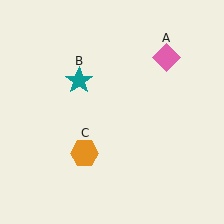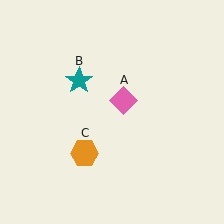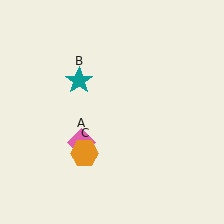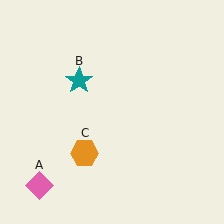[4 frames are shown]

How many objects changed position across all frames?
1 object changed position: pink diamond (object A).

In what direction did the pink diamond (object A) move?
The pink diamond (object A) moved down and to the left.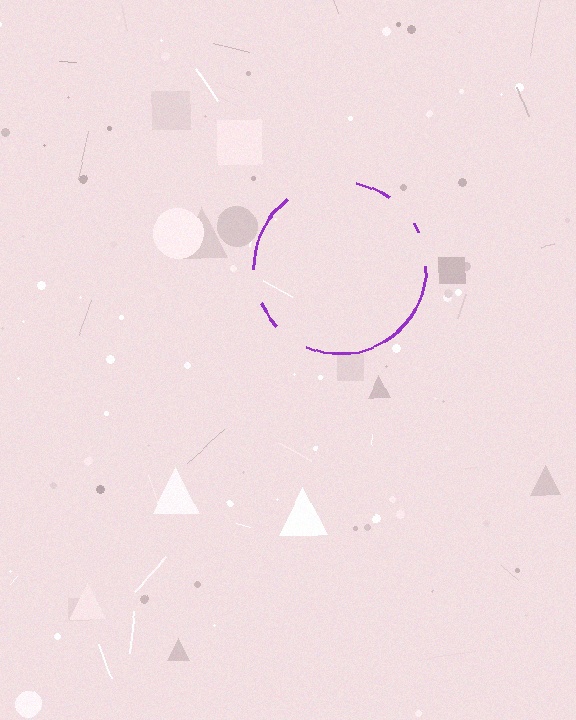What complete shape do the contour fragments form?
The contour fragments form a circle.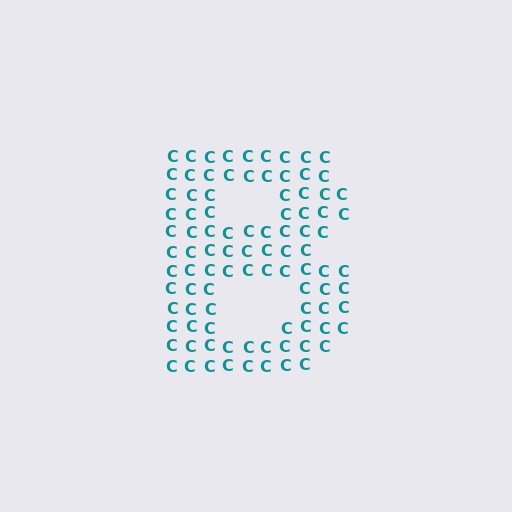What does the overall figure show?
The overall figure shows the letter B.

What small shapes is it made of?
It is made of small letter C's.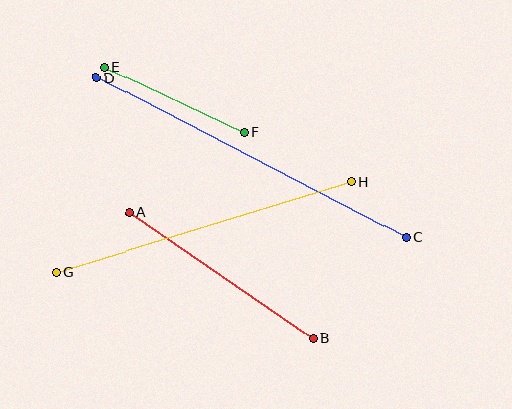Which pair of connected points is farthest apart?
Points C and D are farthest apart.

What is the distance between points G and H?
The distance is approximately 309 pixels.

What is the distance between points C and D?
The distance is approximately 349 pixels.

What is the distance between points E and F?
The distance is approximately 154 pixels.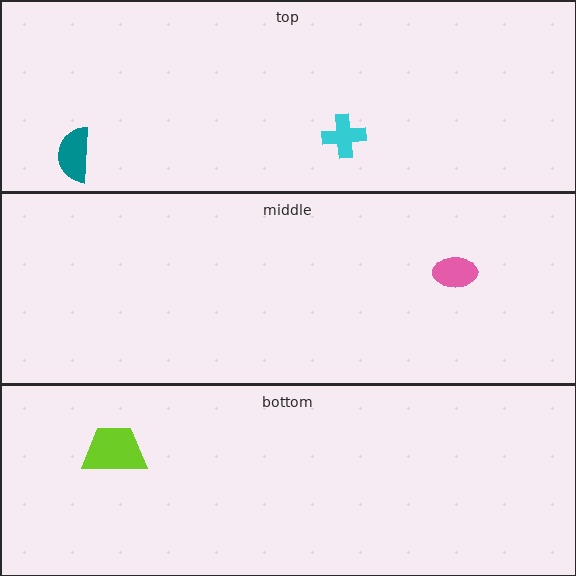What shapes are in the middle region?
The pink ellipse.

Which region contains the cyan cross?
The top region.